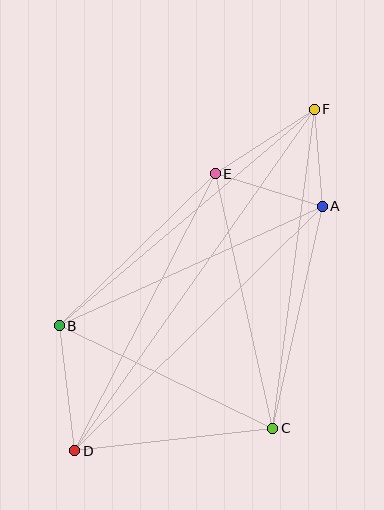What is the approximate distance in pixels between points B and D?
The distance between B and D is approximately 126 pixels.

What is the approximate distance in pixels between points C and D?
The distance between C and D is approximately 199 pixels.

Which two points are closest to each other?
Points A and F are closest to each other.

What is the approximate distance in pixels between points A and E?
The distance between A and E is approximately 112 pixels.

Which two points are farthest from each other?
Points D and F are farthest from each other.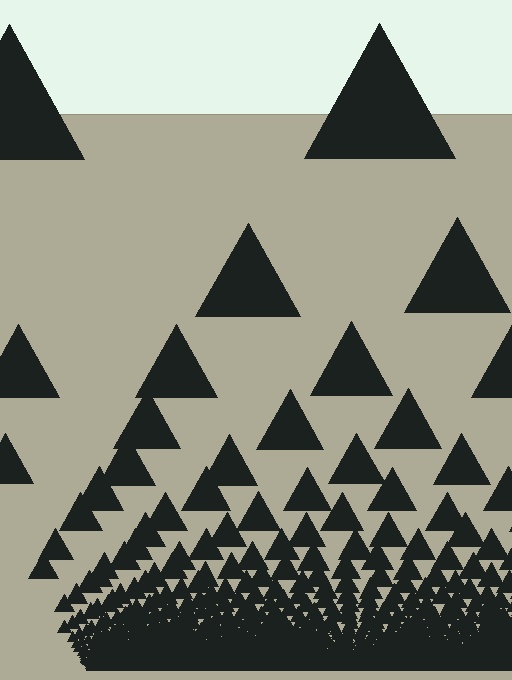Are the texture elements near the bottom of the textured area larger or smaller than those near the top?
Smaller. The gradient is inverted — elements near the bottom are smaller and denser.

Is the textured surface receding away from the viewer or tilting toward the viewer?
The surface appears to tilt toward the viewer. Texture elements get larger and sparser toward the top.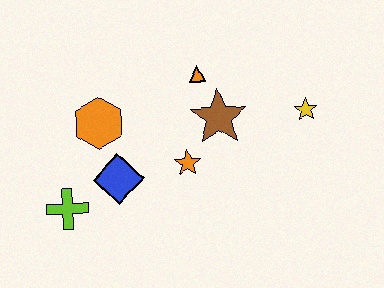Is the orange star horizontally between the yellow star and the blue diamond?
Yes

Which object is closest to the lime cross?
The blue diamond is closest to the lime cross.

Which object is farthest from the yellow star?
The lime cross is farthest from the yellow star.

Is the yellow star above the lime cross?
Yes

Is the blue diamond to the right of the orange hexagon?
Yes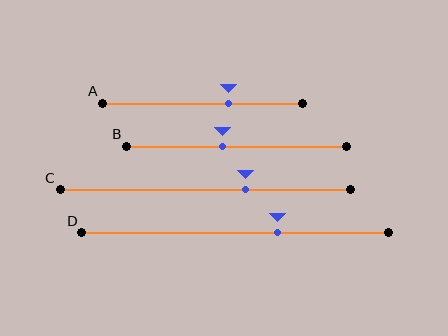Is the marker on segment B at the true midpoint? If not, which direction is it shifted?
No, the marker on segment B is shifted to the left by about 6% of the segment length.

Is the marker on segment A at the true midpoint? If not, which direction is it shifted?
No, the marker on segment A is shifted to the right by about 13% of the segment length.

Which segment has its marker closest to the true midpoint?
Segment B has its marker closest to the true midpoint.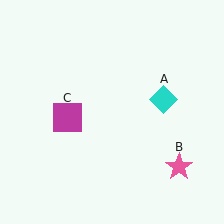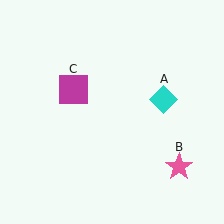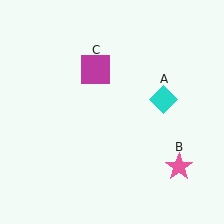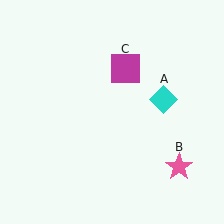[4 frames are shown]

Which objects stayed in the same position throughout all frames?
Cyan diamond (object A) and pink star (object B) remained stationary.